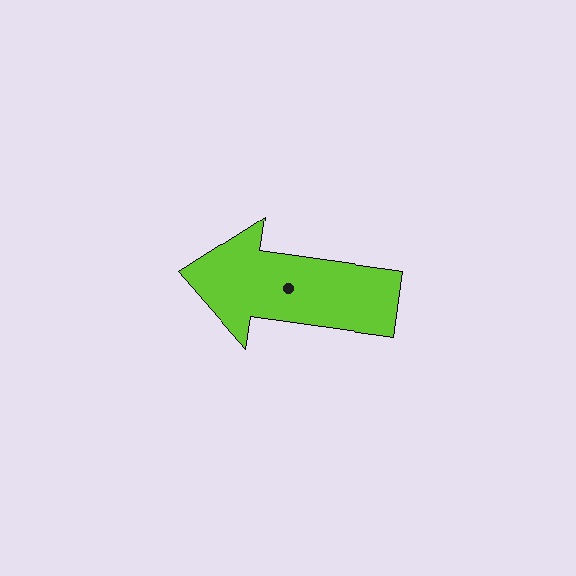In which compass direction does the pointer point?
West.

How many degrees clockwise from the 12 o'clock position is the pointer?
Approximately 278 degrees.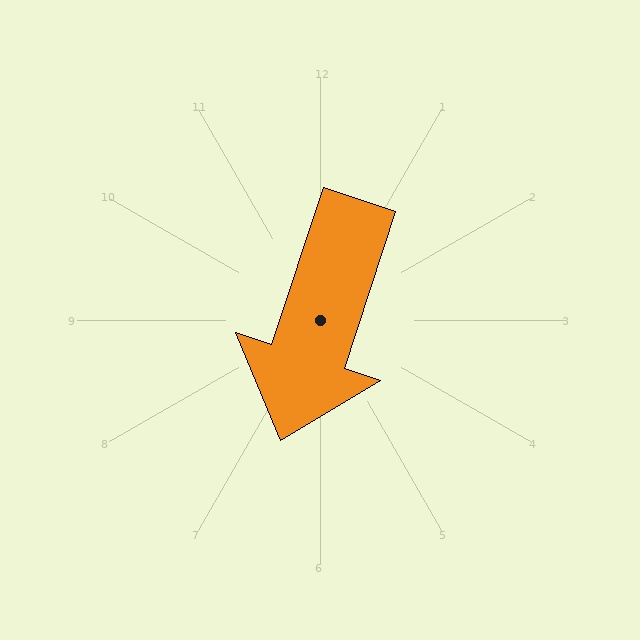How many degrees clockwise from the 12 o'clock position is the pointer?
Approximately 198 degrees.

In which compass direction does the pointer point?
South.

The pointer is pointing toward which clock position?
Roughly 7 o'clock.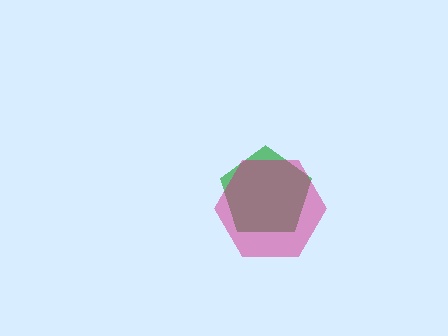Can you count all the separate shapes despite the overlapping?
Yes, there are 2 separate shapes.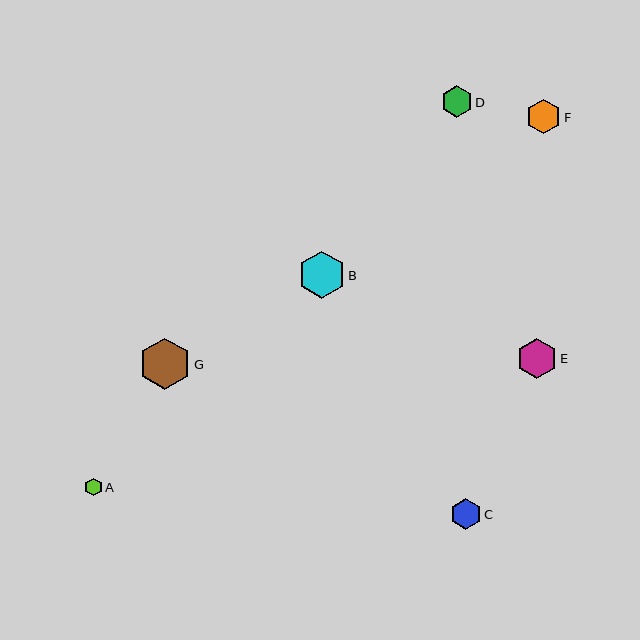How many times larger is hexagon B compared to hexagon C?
Hexagon B is approximately 1.5 times the size of hexagon C.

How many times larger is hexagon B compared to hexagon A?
Hexagon B is approximately 2.7 times the size of hexagon A.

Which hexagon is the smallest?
Hexagon A is the smallest with a size of approximately 18 pixels.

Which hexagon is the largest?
Hexagon G is the largest with a size of approximately 51 pixels.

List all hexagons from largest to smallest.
From largest to smallest: G, B, E, F, D, C, A.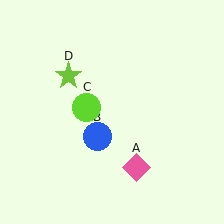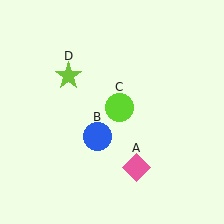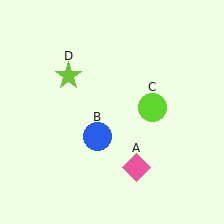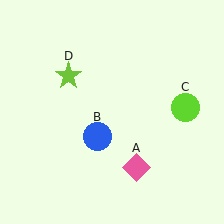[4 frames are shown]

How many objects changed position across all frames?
1 object changed position: lime circle (object C).